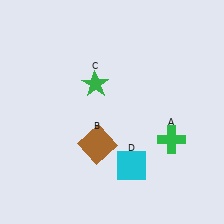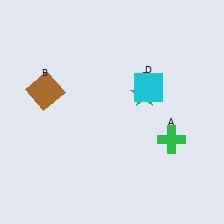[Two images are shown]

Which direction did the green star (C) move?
The green star (C) moved right.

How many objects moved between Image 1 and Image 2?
3 objects moved between the two images.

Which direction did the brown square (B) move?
The brown square (B) moved up.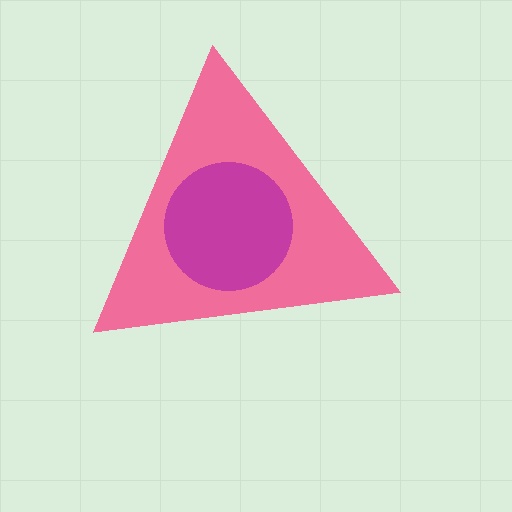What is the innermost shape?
The magenta circle.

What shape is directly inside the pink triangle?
The magenta circle.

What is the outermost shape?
The pink triangle.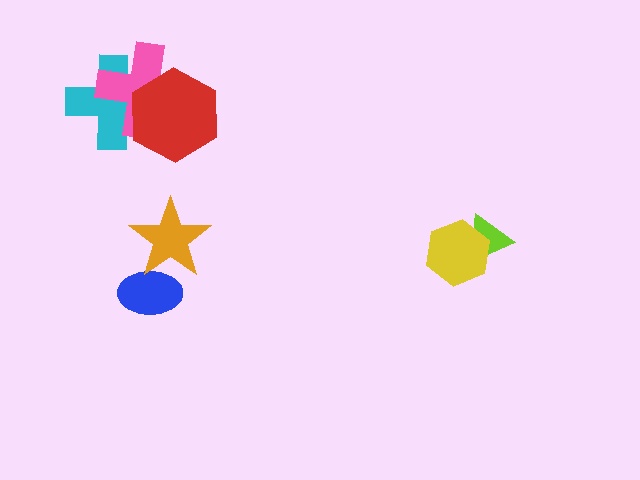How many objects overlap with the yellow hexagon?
1 object overlaps with the yellow hexagon.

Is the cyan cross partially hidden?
Yes, it is partially covered by another shape.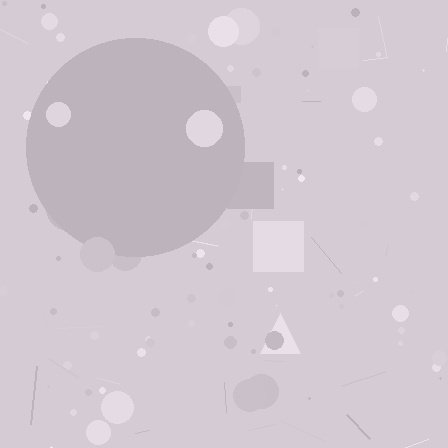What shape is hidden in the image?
A circle is hidden in the image.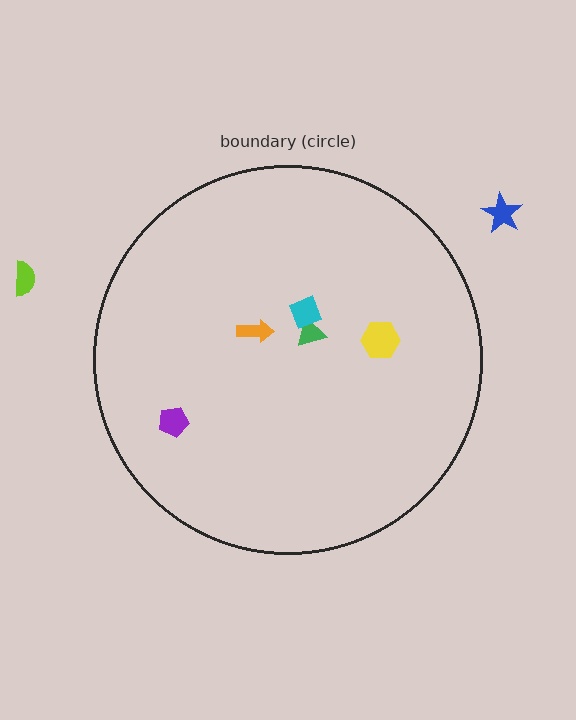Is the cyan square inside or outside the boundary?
Inside.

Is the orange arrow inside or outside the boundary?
Inside.